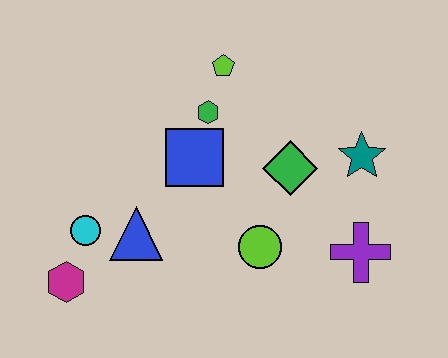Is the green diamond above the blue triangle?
Yes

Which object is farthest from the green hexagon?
The magenta hexagon is farthest from the green hexagon.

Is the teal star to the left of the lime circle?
No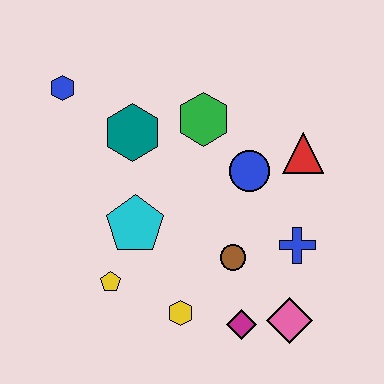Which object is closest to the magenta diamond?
The pink diamond is closest to the magenta diamond.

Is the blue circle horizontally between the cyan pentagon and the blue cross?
Yes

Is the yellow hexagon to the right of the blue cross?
No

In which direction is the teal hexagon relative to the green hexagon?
The teal hexagon is to the left of the green hexagon.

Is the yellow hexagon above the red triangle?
No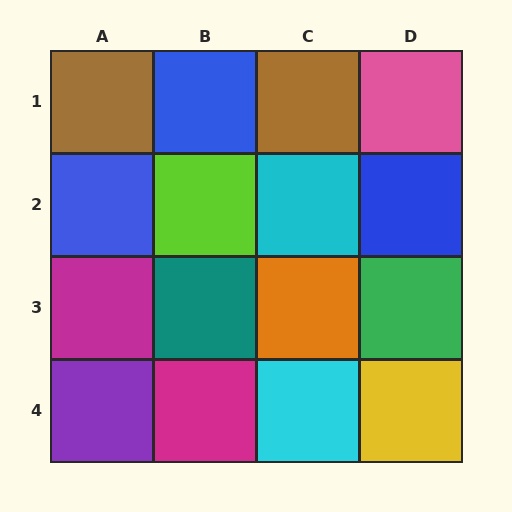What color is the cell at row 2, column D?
Blue.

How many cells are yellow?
1 cell is yellow.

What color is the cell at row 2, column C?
Cyan.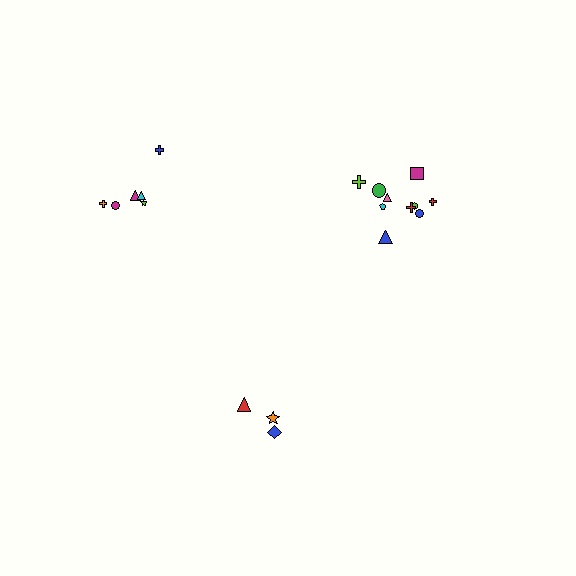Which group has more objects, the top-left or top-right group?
The top-right group.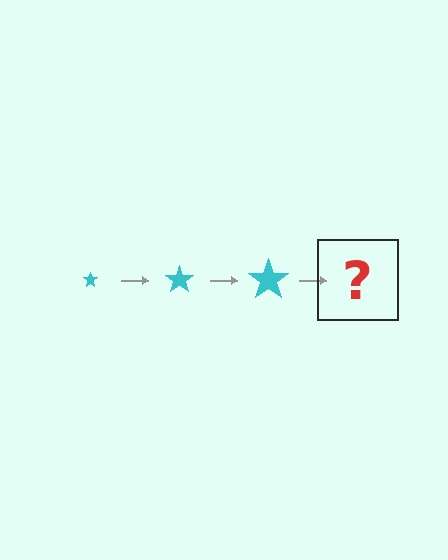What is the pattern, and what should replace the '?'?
The pattern is that the star gets progressively larger each step. The '?' should be a cyan star, larger than the previous one.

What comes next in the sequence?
The next element should be a cyan star, larger than the previous one.